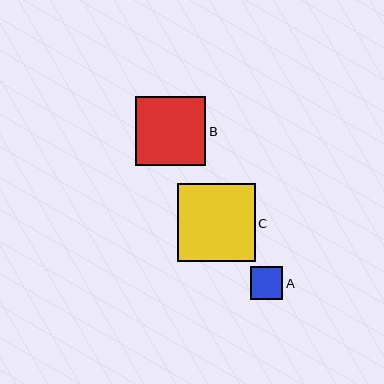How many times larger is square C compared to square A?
Square C is approximately 2.4 times the size of square A.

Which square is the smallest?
Square A is the smallest with a size of approximately 32 pixels.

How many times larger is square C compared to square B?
Square C is approximately 1.1 times the size of square B.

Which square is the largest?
Square C is the largest with a size of approximately 78 pixels.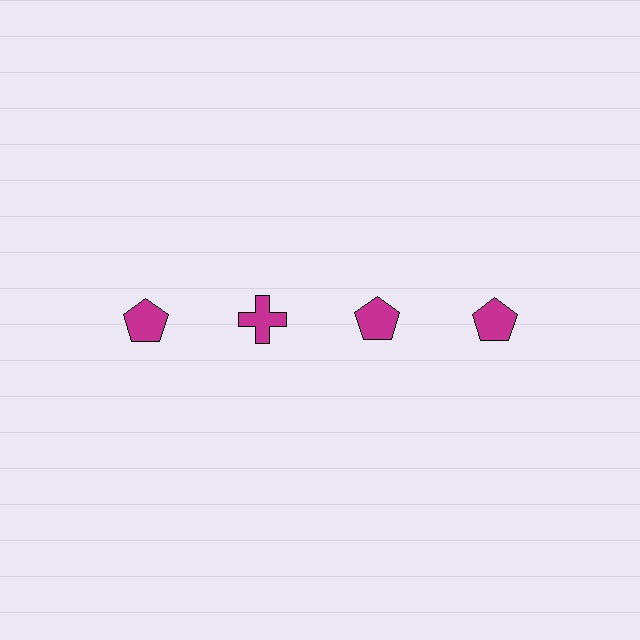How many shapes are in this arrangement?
There are 4 shapes arranged in a grid pattern.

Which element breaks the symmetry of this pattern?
The magenta cross in the top row, second from left column breaks the symmetry. All other shapes are magenta pentagons.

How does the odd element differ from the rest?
It has a different shape: cross instead of pentagon.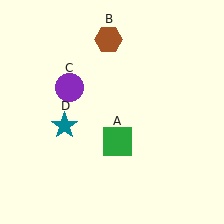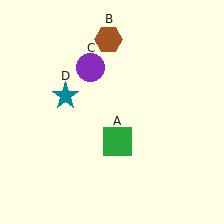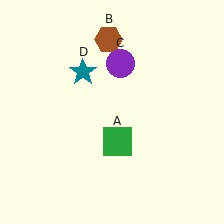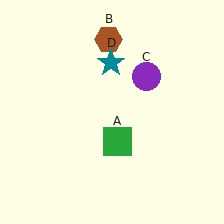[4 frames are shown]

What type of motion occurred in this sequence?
The purple circle (object C), teal star (object D) rotated clockwise around the center of the scene.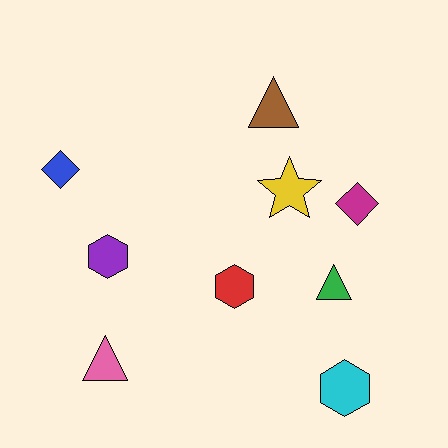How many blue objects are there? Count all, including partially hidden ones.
There is 1 blue object.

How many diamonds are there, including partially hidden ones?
There are 2 diamonds.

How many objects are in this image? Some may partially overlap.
There are 9 objects.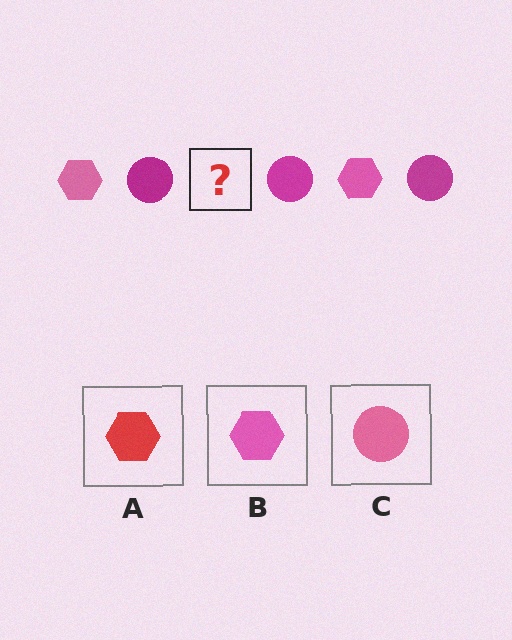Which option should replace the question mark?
Option B.